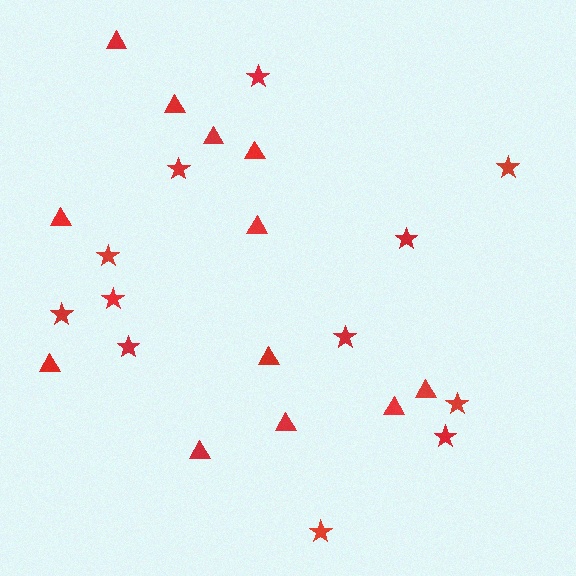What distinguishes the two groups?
There are 2 groups: one group of triangles (12) and one group of stars (12).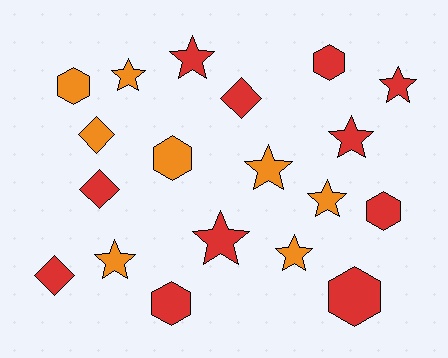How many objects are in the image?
There are 19 objects.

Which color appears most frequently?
Red, with 11 objects.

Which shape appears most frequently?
Star, with 9 objects.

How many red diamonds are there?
There are 3 red diamonds.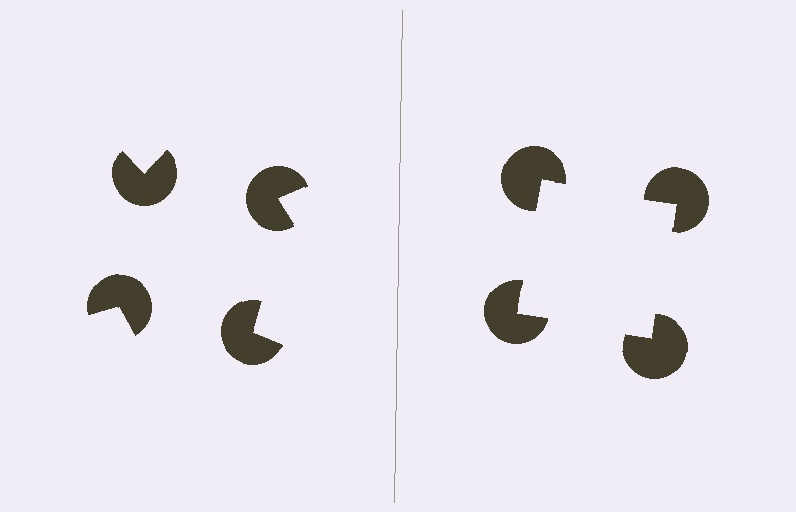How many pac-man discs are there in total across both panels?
8 — 4 on each side.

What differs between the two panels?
The pac-man discs are positioned identically on both sides; only the wedge orientations differ. On the right they align to a square; on the left they are misaligned.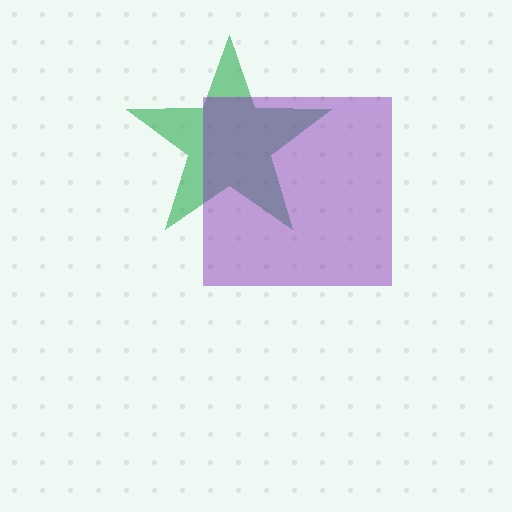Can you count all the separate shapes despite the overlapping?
Yes, there are 2 separate shapes.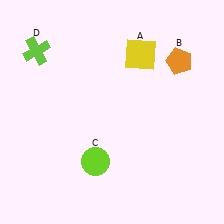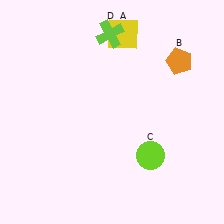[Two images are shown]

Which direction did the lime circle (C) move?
The lime circle (C) moved right.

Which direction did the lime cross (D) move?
The lime cross (D) moved right.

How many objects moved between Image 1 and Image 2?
3 objects moved between the two images.